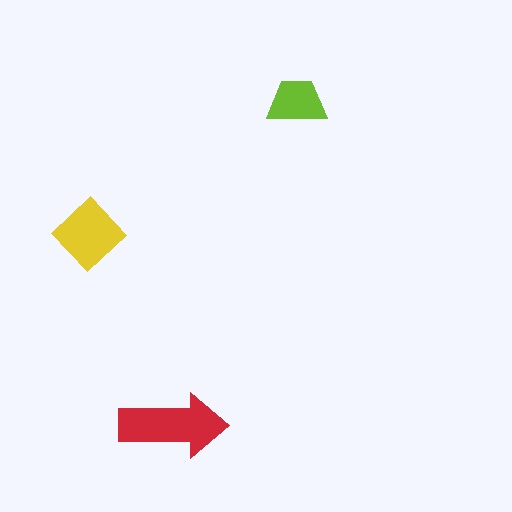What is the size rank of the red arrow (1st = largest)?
1st.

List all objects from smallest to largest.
The lime trapezoid, the yellow diamond, the red arrow.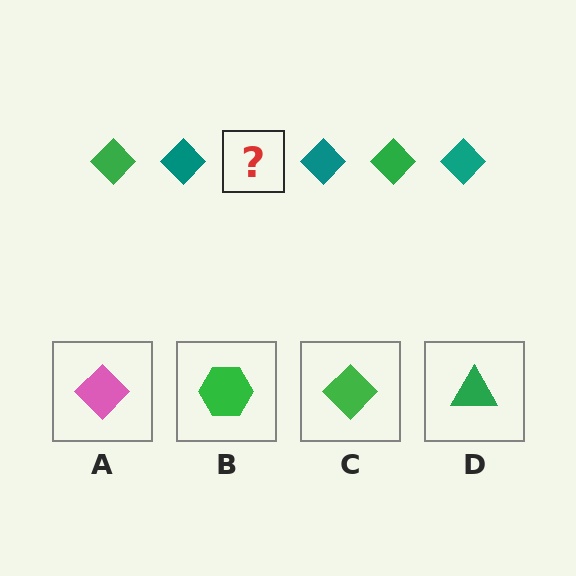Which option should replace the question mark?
Option C.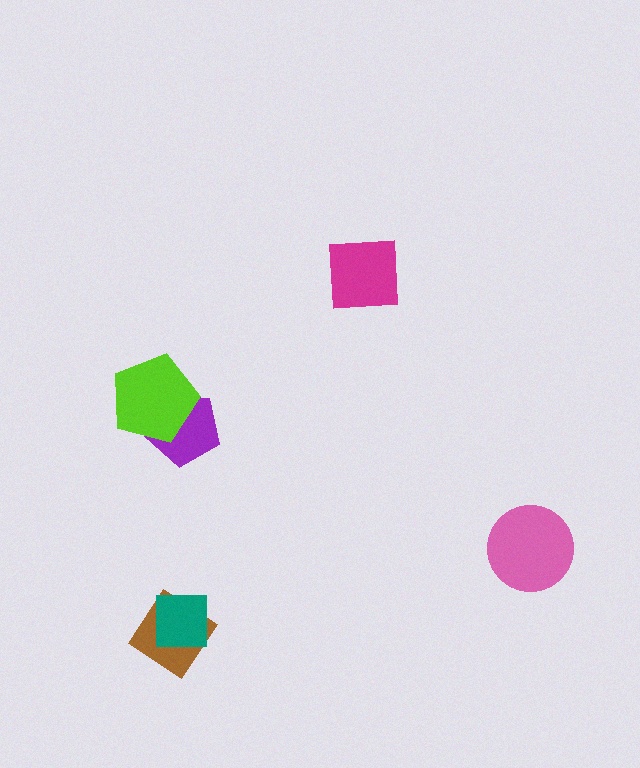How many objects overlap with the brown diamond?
1 object overlaps with the brown diamond.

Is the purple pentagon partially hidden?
Yes, it is partially covered by another shape.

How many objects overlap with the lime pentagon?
1 object overlaps with the lime pentagon.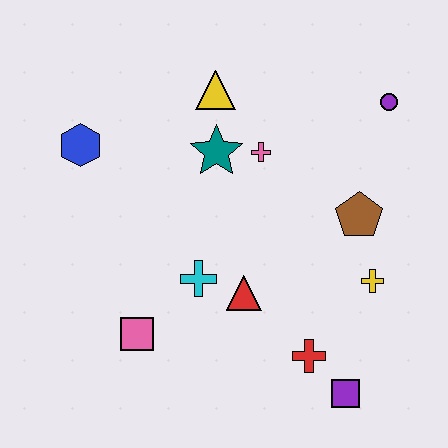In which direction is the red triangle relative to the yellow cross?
The red triangle is to the left of the yellow cross.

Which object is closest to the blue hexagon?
The teal star is closest to the blue hexagon.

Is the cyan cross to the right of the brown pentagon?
No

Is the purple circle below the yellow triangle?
Yes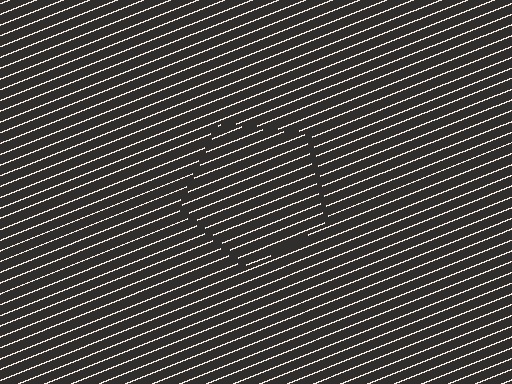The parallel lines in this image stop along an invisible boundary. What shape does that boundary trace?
An illusory pentagon. The interior of the shape contains the same grating, shifted by half a period — the contour is defined by the phase discontinuity where line-ends from the inner and outer gratings abut.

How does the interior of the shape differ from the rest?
The interior of the shape contains the same grating, shifted by half a period — the contour is defined by the phase discontinuity where line-ends from the inner and outer gratings abut.